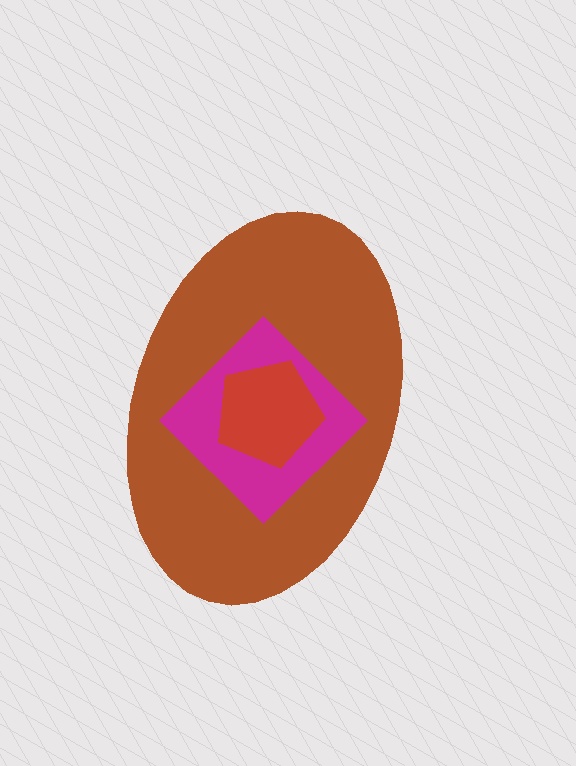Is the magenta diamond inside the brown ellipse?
Yes.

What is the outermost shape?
The brown ellipse.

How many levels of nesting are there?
3.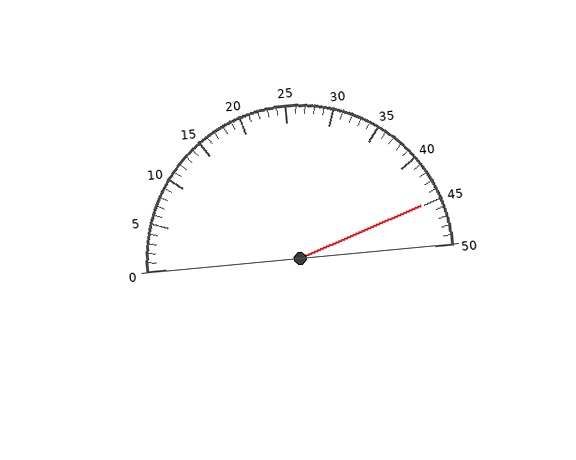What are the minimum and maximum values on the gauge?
The gauge ranges from 0 to 50.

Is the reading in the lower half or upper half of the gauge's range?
The reading is in the upper half of the range (0 to 50).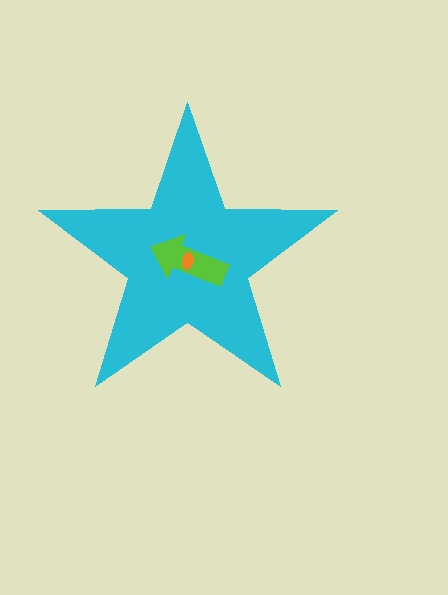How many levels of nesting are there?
3.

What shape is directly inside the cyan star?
The lime arrow.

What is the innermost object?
The orange ellipse.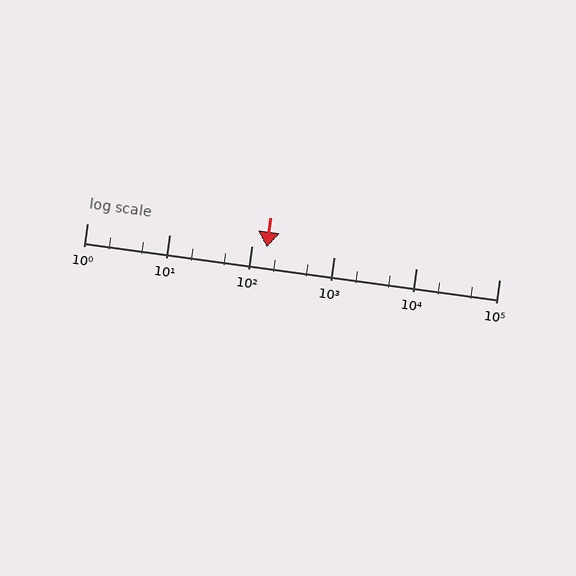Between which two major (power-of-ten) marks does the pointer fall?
The pointer is between 100 and 1000.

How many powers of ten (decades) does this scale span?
The scale spans 5 decades, from 1 to 100000.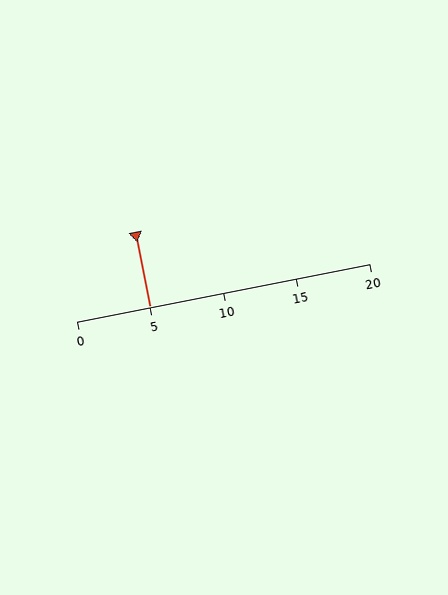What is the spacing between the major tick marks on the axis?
The major ticks are spaced 5 apart.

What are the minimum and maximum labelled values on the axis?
The axis runs from 0 to 20.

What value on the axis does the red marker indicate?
The marker indicates approximately 5.